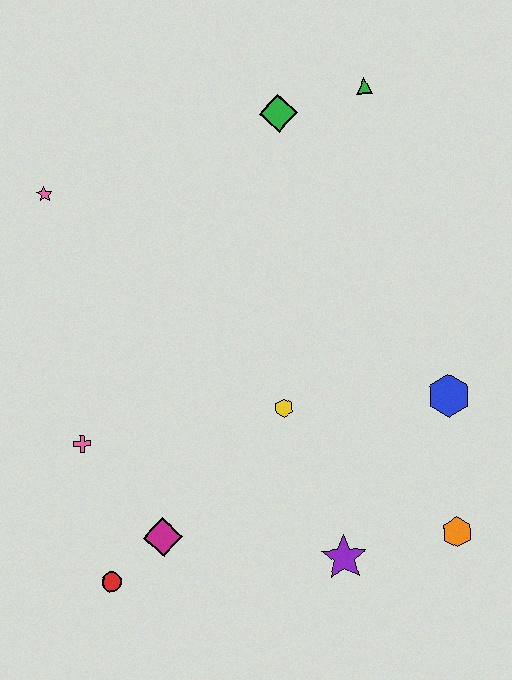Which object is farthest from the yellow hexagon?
The green triangle is farthest from the yellow hexagon.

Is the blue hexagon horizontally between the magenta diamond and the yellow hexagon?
No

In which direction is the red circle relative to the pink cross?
The red circle is below the pink cross.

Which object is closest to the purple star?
The orange hexagon is closest to the purple star.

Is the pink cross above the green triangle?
No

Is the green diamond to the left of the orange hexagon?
Yes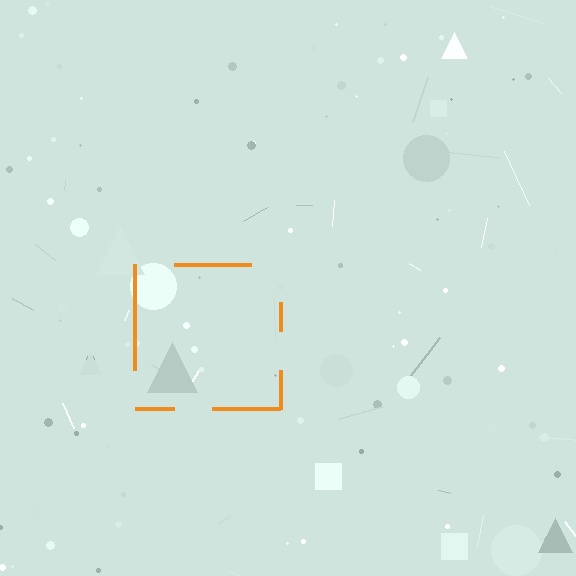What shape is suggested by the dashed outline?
The dashed outline suggests a square.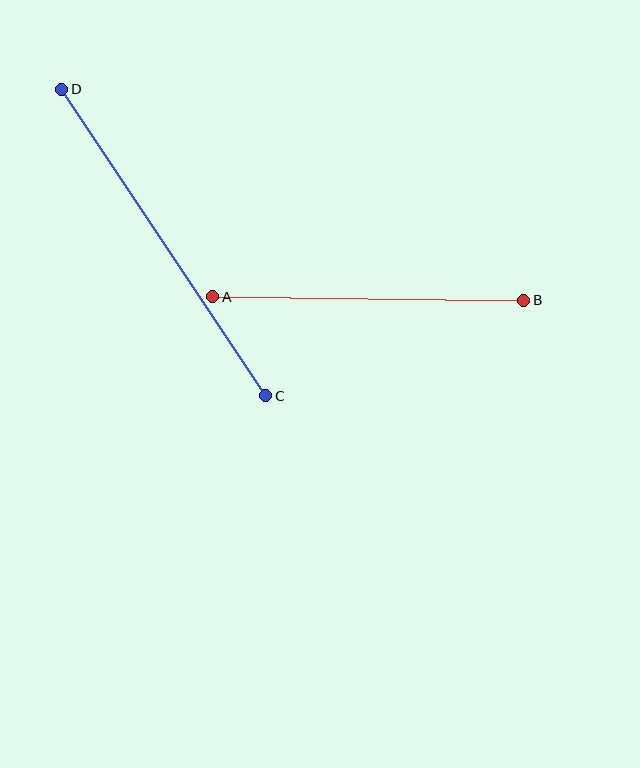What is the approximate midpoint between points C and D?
The midpoint is at approximately (164, 243) pixels.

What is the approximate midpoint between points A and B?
The midpoint is at approximately (368, 298) pixels.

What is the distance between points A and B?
The distance is approximately 311 pixels.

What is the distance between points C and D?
The distance is approximately 368 pixels.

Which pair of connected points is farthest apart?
Points C and D are farthest apart.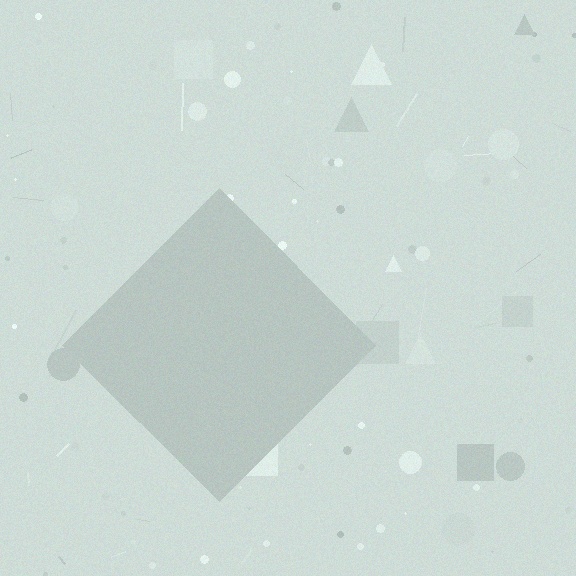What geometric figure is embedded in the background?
A diamond is embedded in the background.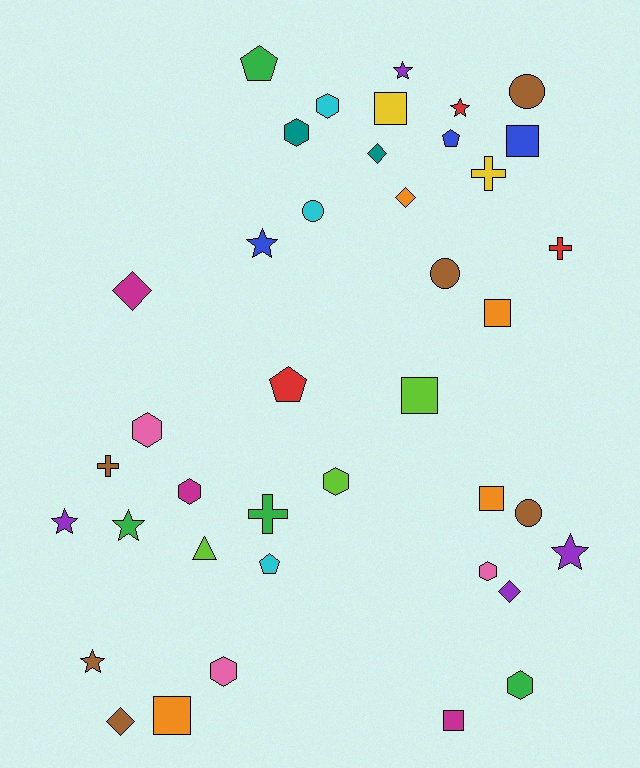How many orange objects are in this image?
There are 4 orange objects.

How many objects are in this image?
There are 40 objects.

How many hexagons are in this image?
There are 8 hexagons.